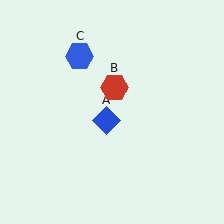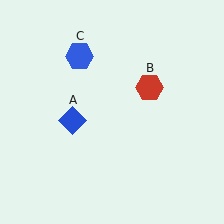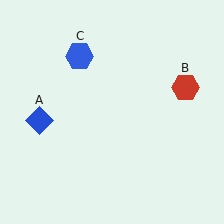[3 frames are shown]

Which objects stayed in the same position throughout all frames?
Blue hexagon (object C) remained stationary.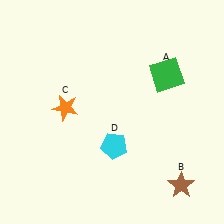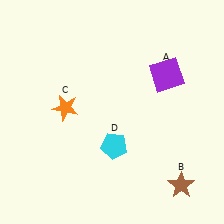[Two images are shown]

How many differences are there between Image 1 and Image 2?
There is 1 difference between the two images.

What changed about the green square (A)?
In Image 1, A is green. In Image 2, it changed to purple.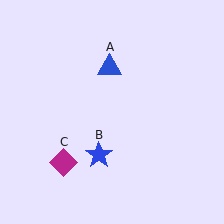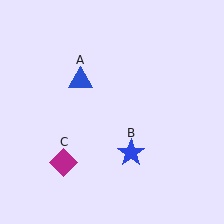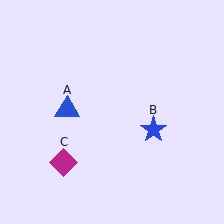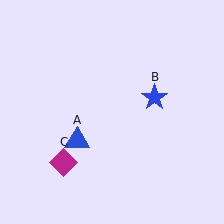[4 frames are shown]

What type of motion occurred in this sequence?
The blue triangle (object A), blue star (object B) rotated counterclockwise around the center of the scene.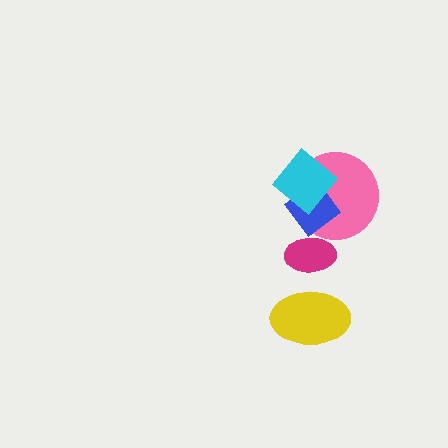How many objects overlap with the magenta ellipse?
1 object overlaps with the magenta ellipse.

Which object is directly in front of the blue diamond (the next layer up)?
The cyan diamond is directly in front of the blue diamond.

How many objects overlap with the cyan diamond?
2 objects overlap with the cyan diamond.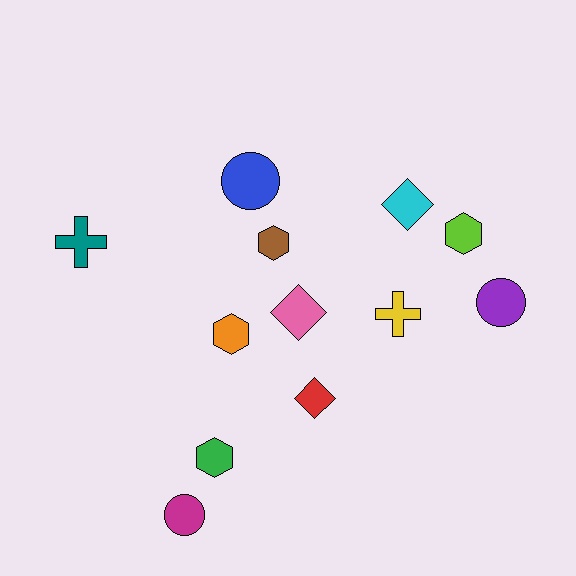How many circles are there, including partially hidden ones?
There are 3 circles.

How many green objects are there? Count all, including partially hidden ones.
There is 1 green object.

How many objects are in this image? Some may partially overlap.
There are 12 objects.